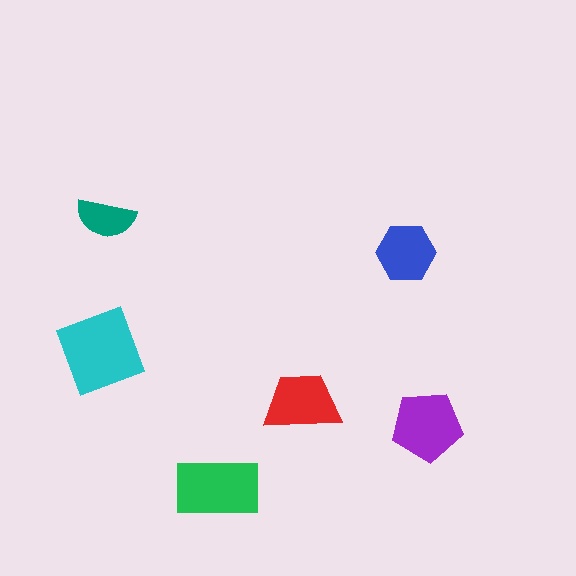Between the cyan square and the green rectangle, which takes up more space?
The cyan square.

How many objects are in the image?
There are 6 objects in the image.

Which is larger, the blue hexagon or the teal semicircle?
The blue hexagon.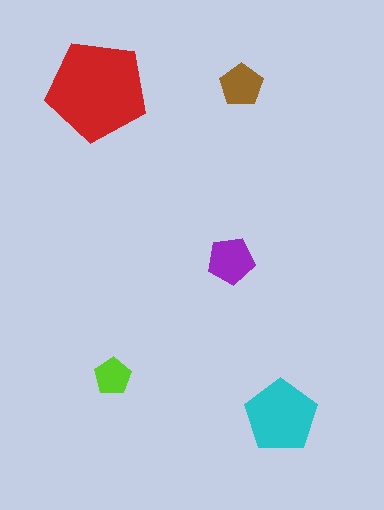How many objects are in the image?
There are 5 objects in the image.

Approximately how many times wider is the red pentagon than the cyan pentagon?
About 1.5 times wider.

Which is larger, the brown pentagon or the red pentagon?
The red one.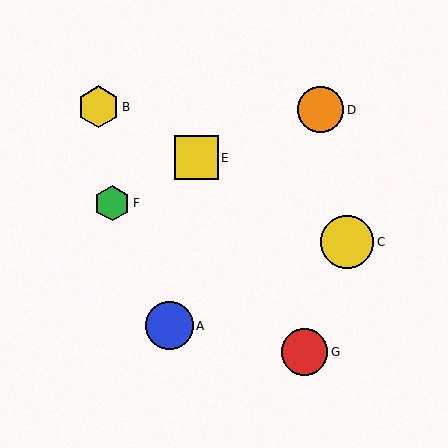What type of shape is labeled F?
Shape F is a green hexagon.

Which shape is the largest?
The yellow circle (labeled C) is the largest.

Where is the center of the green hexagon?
The center of the green hexagon is at (112, 203).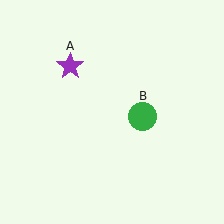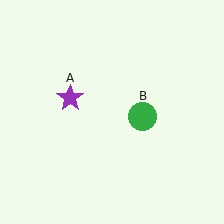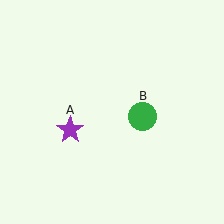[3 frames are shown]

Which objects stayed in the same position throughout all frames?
Green circle (object B) remained stationary.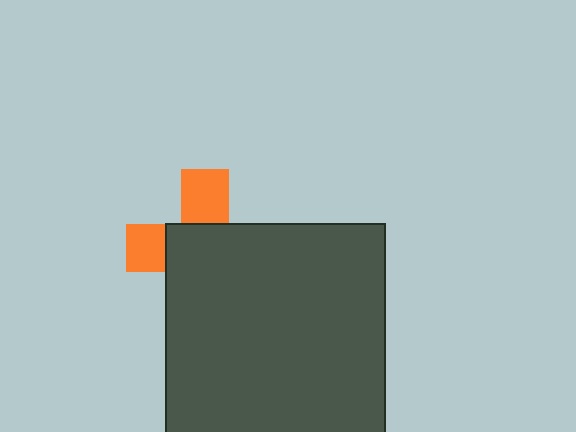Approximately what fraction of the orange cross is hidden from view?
Roughly 65% of the orange cross is hidden behind the dark gray square.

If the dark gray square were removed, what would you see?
You would see the complete orange cross.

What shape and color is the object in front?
The object in front is a dark gray square.